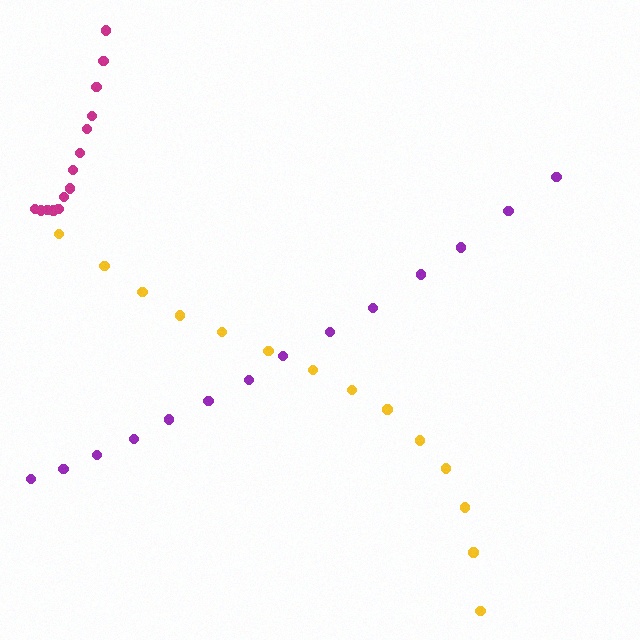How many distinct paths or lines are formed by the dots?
There are 3 distinct paths.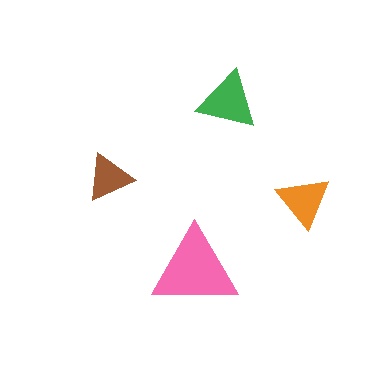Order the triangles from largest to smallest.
the pink one, the green one, the orange one, the brown one.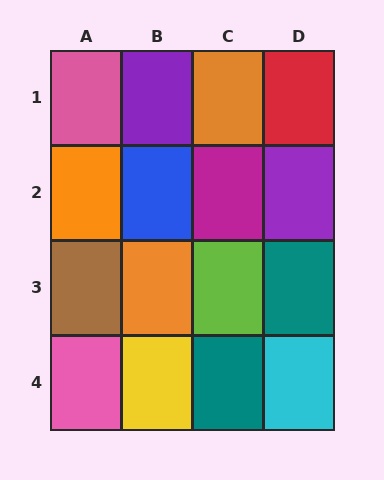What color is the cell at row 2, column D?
Purple.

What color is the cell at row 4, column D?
Cyan.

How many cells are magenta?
1 cell is magenta.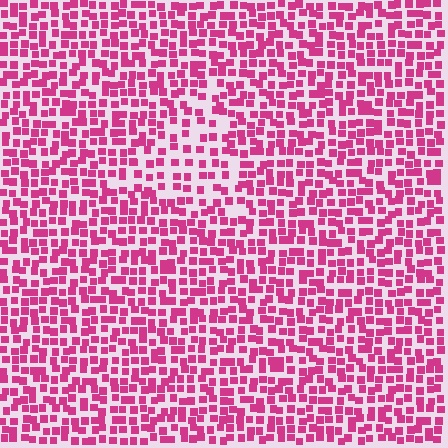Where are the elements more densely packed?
The elements are more densely packed outside the triangle boundary.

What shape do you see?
I see a triangle.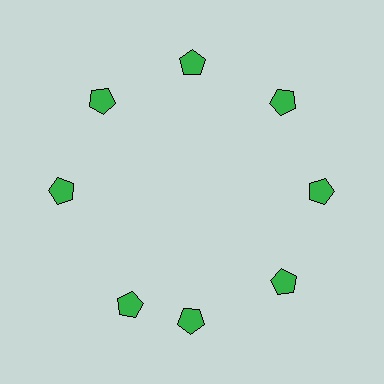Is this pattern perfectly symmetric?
No. The 8 green pentagons are arranged in a ring, but one element near the 8 o'clock position is rotated out of alignment along the ring, breaking the 8-fold rotational symmetry.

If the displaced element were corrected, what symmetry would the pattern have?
It would have 8-fold rotational symmetry — the pattern would map onto itself every 45 degrees.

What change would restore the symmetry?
The symmetry would be restored by rotating it back into even spacing with its neighbors so that all 8 pentagons sit at equal angles and equal distance from the center.